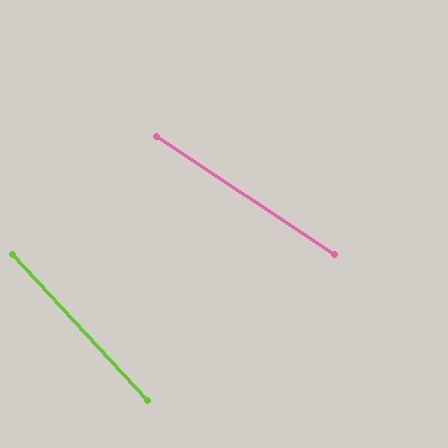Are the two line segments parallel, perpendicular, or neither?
Neither parallel nor perpendicular — they differ by about 14°.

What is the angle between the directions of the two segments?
Approximately 14 degrees.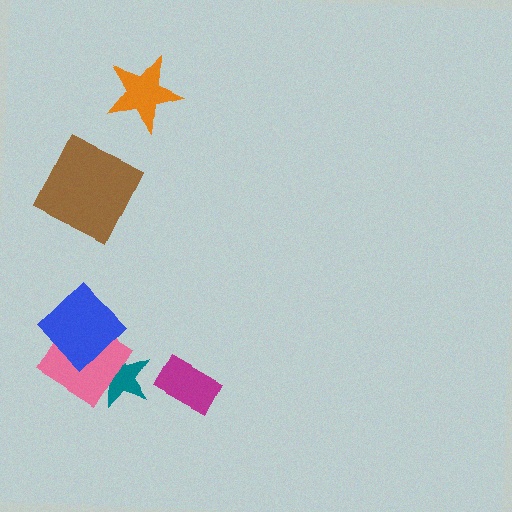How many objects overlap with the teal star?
2 objects overlap with the teal star.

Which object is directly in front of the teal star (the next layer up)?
The pink diamond is directly in front of the teal star.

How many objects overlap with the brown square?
0 objects overlap with the brown square.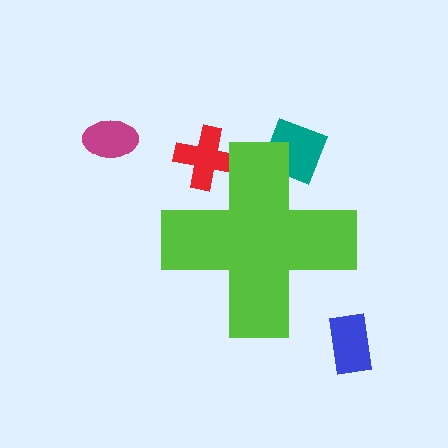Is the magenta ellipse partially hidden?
No, the magenta ellipse is fully visible.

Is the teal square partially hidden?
Yes, the teal square is partially hidden behind the lime cross.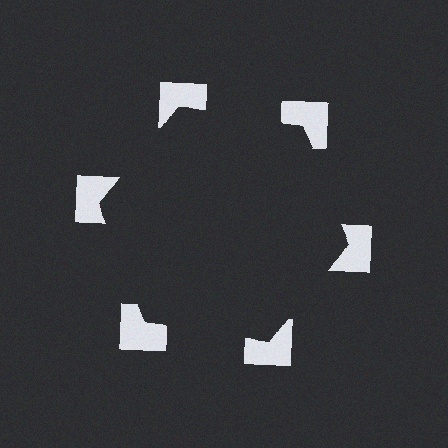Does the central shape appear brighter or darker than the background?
It typically appears slightly darker than the background, even though no actual brightness change is drawn.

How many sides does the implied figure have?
6 sides.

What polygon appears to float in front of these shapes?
An illusory hexagon — its edges are inferred from the aligned wedge cuts in the notched squares, not physically drawn.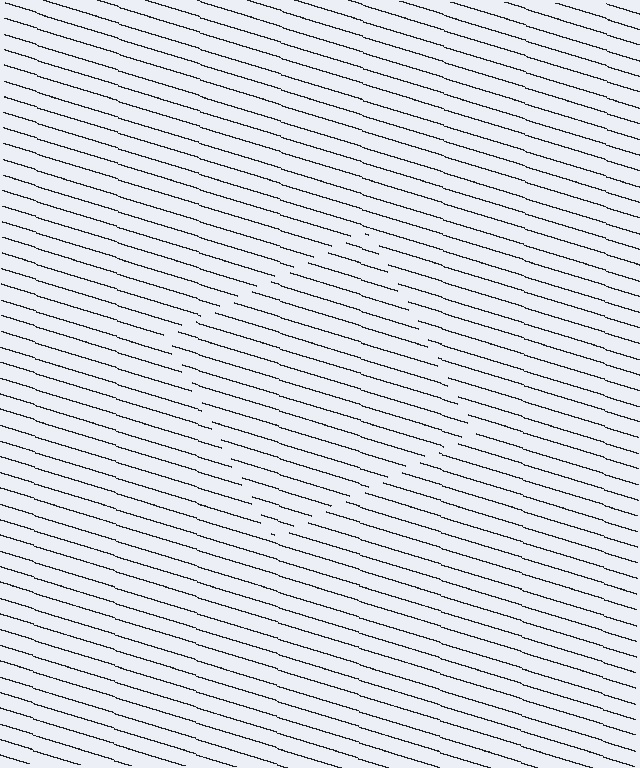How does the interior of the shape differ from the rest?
The interior of the shape contains the same grating, shifted by half a period — the contour is defined by the phase discontinuity where line-ends from the inner and outer gratings abut.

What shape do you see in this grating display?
An illusory square. The interior of the shape contains the same grating, shifted by half a period — the contour is defined by the phase discontinuity where line-ends from the inner and outer gratings abut.